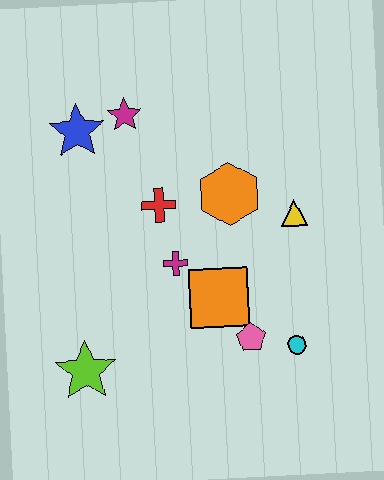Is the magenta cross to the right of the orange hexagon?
No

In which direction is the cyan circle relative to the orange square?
The cyan circle is to the right of the orange square.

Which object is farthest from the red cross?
The cyan circle is farthest from the red cross.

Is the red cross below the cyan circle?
No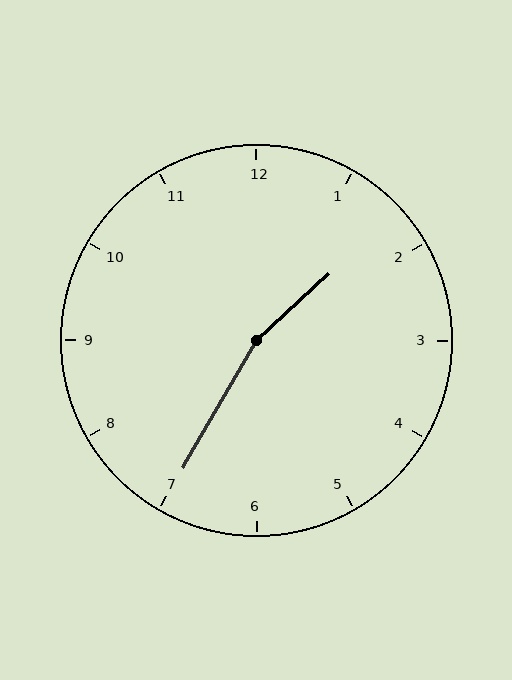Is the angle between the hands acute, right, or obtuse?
It is obtuse.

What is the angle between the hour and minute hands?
Approximately 162 degrees.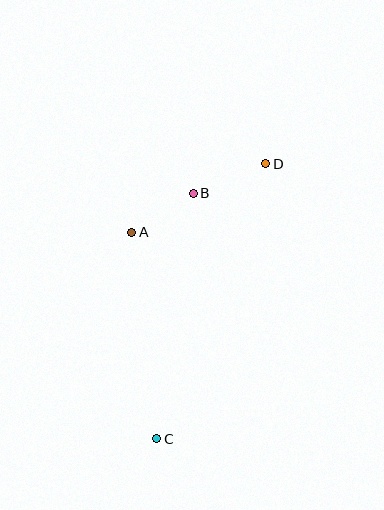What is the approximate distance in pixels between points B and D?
The distance between B and D is approximately 78 pixels.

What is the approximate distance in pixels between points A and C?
The distance between A and C is approximately 208 pixels.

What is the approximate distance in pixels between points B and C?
The distance between B and C is approximately 248 pixels.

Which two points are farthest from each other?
Points C and D are farthest from each other.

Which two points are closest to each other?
Points A and B are closest to each other.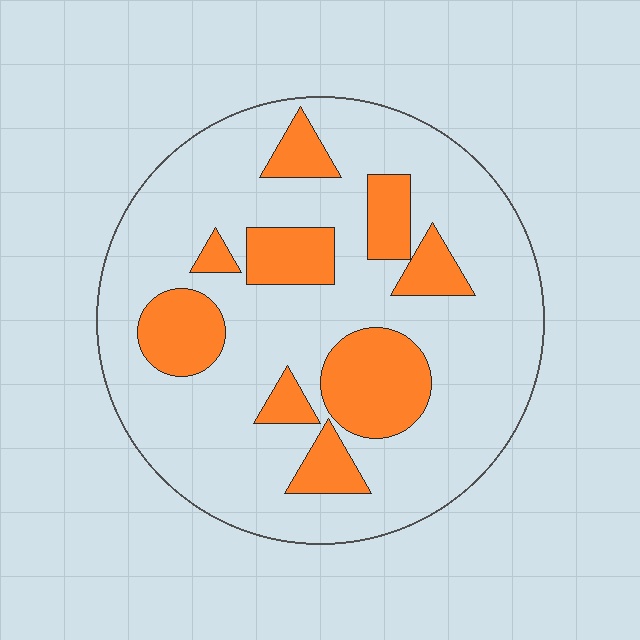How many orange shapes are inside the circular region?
9.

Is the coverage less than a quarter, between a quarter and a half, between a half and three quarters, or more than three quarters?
Less than a quarter.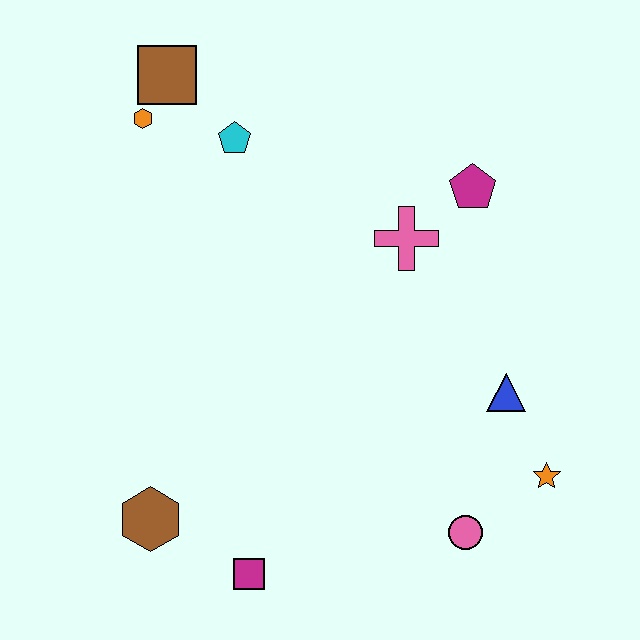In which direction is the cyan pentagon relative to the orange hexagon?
The cyan pentagon is to the right of the orange hexagon.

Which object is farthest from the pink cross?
The brown hexagon is farthest from the pink cross.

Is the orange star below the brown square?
Yes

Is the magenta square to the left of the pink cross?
Yes